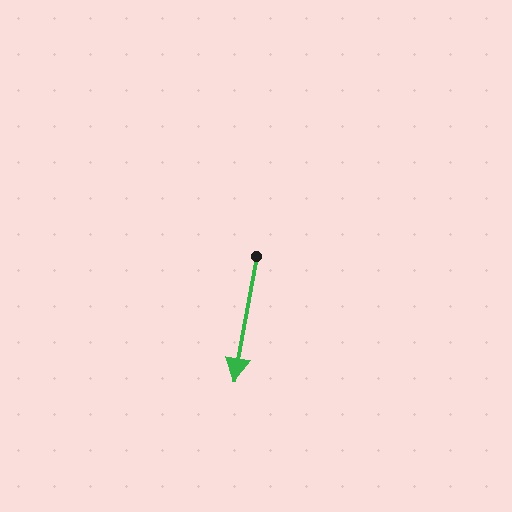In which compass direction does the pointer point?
South.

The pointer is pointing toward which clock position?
Roughly 6 o'clock.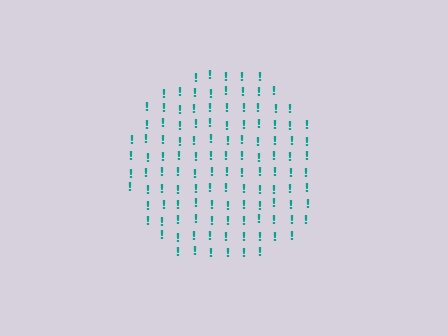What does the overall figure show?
The overall figure shows a circle.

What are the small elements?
The small elements are exclamation marks.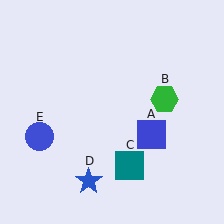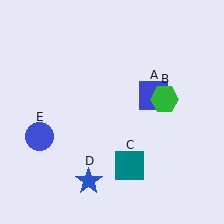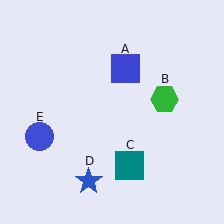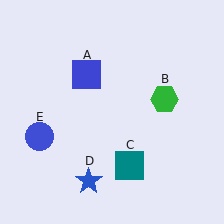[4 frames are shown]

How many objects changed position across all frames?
1 object changed position: blue square (object A).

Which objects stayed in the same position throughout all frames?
Green hexagon (object B) and teal square (object C) and blue star (object D) and blue circle (object E) remained stationary.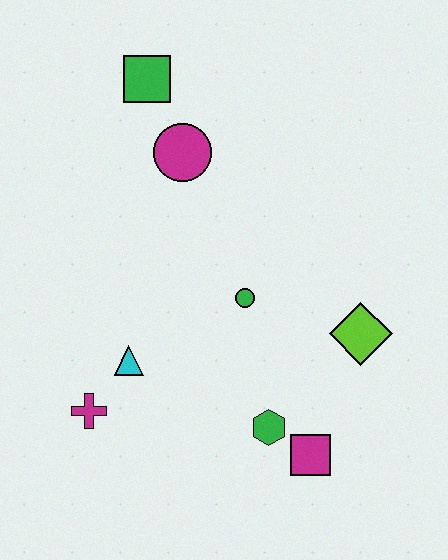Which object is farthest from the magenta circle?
The magenta square is farthest from the magenta circle.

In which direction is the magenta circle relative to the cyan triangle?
The magenta circle is above the cyan triangle.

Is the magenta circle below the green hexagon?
No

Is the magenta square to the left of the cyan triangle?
No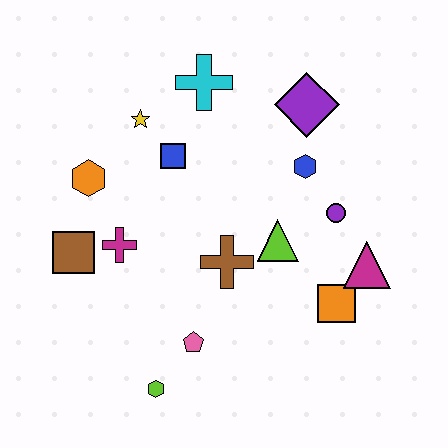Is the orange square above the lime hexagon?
Yes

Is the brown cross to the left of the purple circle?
Yes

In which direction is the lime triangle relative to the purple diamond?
The lime triangle is below the purple diamond.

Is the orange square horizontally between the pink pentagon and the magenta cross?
No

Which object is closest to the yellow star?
The blue square is closest to the yellow star.